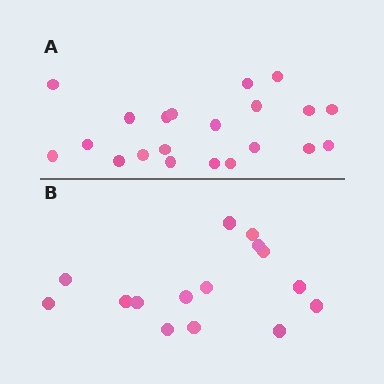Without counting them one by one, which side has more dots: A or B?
Region A (the top region) has more dots.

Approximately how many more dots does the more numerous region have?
Region A has about 6 more dots than region B.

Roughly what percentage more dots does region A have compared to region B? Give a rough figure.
About 40% more.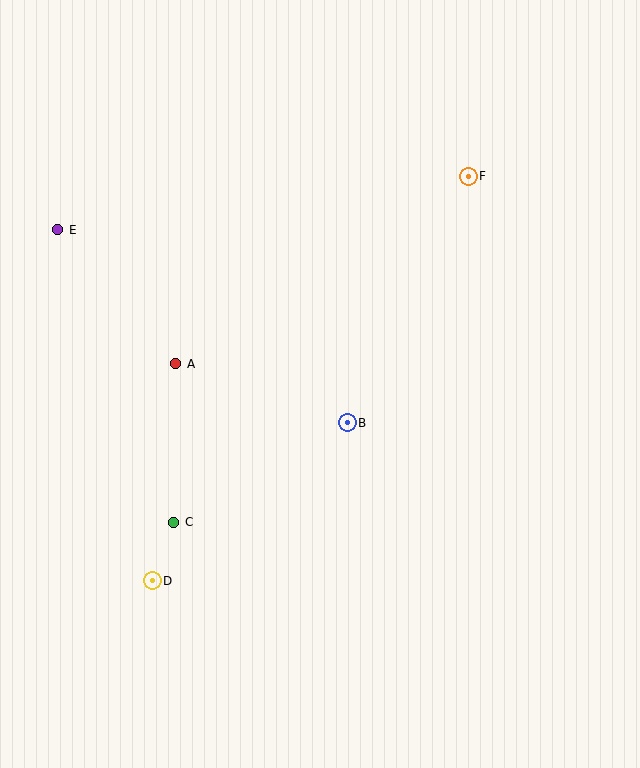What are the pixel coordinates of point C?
Point C is at (174, 522).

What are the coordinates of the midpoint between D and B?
The midpoint between D and B is at (250, 502).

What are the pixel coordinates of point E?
Point E is at (58, 230).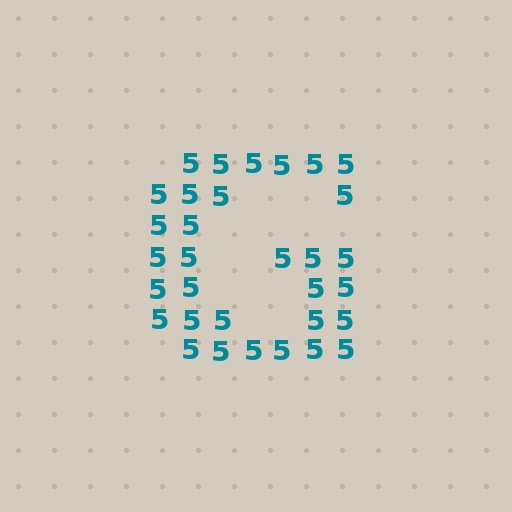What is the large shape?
The large shape is the letter G.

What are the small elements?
The small elements are digit 5's.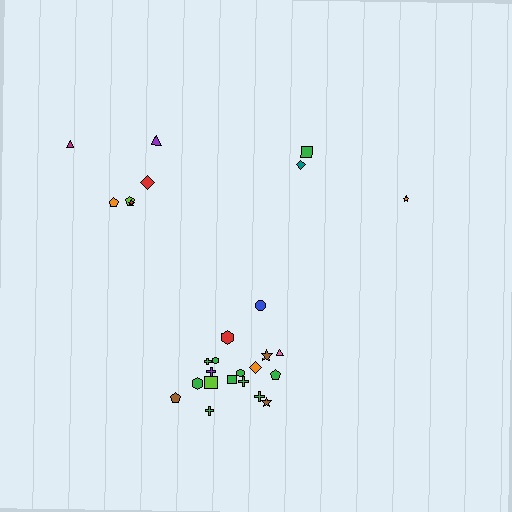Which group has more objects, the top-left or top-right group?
The top-left group.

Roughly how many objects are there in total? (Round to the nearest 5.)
Roughly 25 objects in total.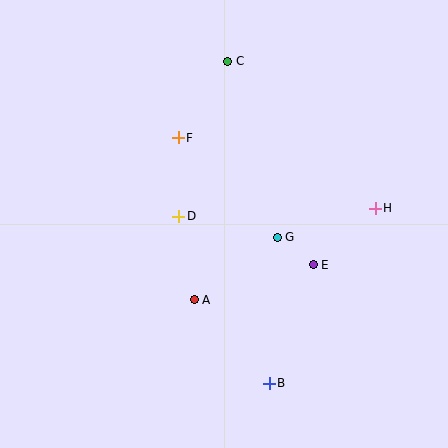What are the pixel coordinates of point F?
Point F is at (178, 138).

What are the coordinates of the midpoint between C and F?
The midpoint between C and F is at (203, 99).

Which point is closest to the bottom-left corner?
Point A is closest to the bottom-left corner.